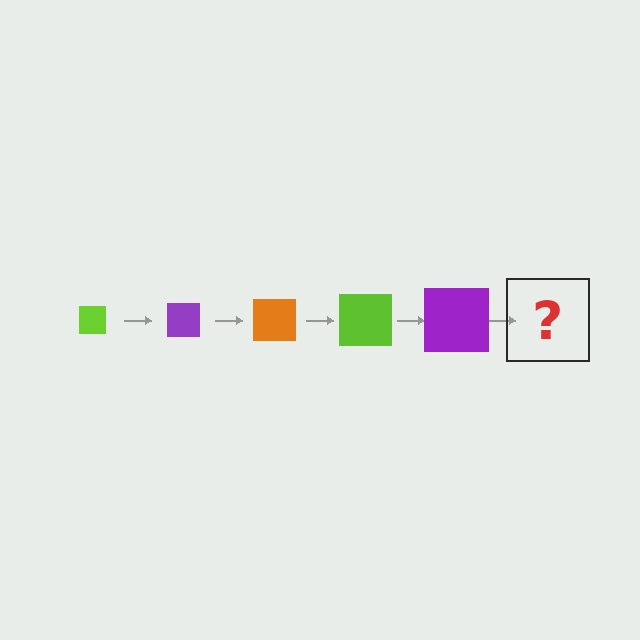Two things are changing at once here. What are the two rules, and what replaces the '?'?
The two rules are that the square grows larger each step and the color cycles through lime, purple, and orange. The '?' should be an orange square, larger than the previous one.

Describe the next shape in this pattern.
It should be an orange square, larger than the previous one.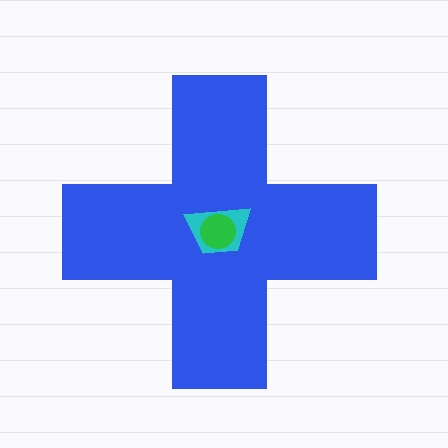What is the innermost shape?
The green circle.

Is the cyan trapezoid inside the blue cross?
Yes.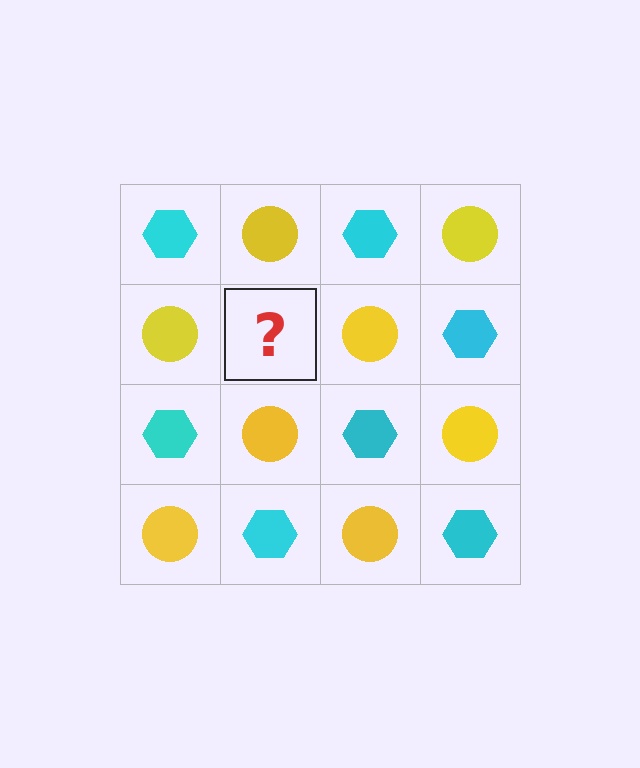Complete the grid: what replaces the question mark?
The question mark should be replaced with a cyan hexagon.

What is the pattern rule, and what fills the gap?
The rule is that it alternates cyan hexagon and yellow circle in a checkerboard pattern. The gap should be filled with a cyan hexagon.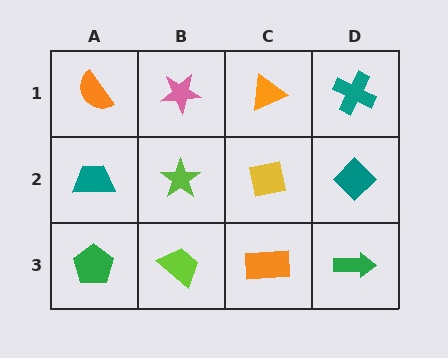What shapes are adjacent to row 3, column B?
A lime star (row 2, column B), a green pentagon (row 3, column A), an orange rectangle (row 3, column C).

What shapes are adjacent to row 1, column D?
A teal diamond (row 2, column D), an orange triangle (row 1, column C).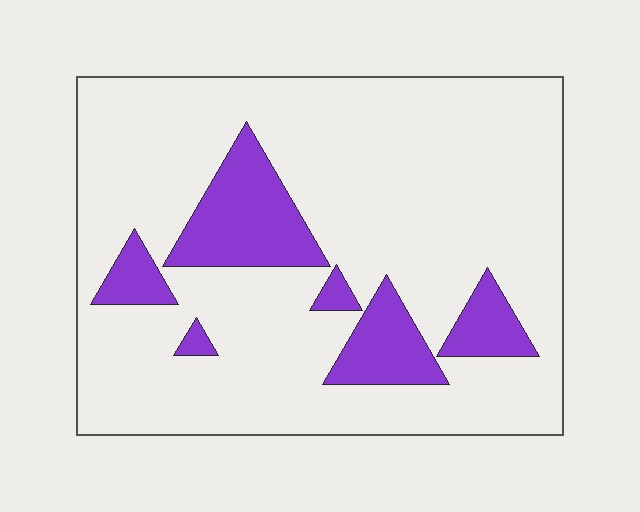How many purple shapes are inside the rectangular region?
6.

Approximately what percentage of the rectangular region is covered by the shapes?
Approximately 15%.